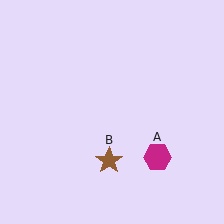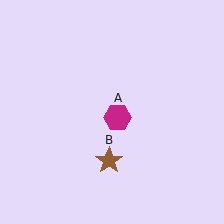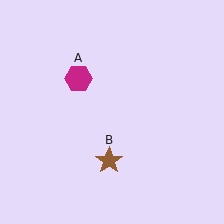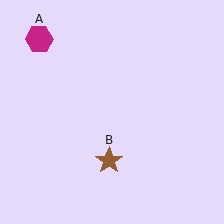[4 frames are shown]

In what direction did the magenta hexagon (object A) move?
The magenta hexagon (object A) moved up and to the left.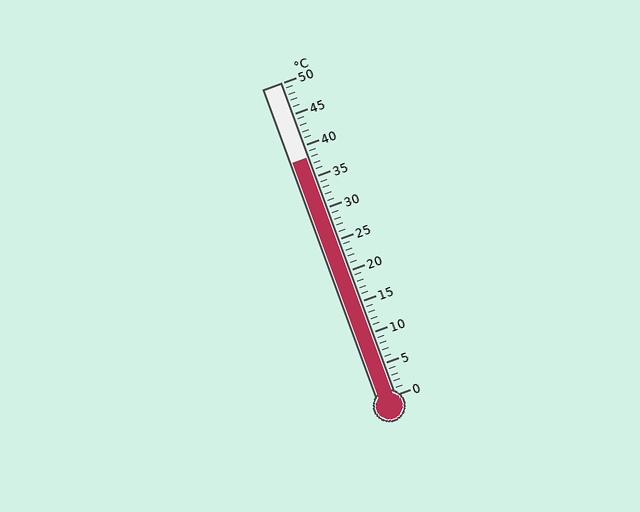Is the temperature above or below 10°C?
The temperature is above 10°C.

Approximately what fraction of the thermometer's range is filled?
The thermometer is filled to approximately 75% of its range.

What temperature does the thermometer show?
The thermometer shows approximately 38°C.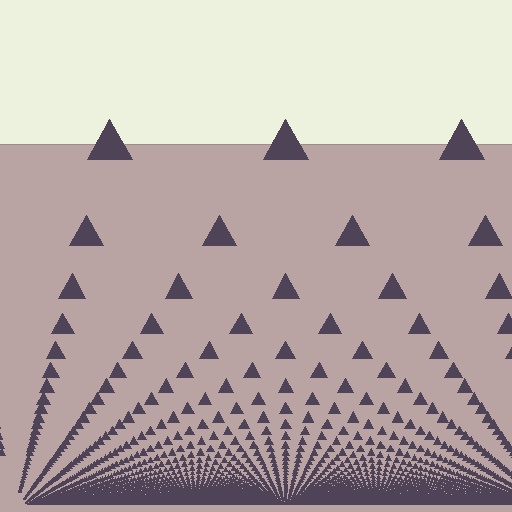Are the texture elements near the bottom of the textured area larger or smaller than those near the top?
Smaller. The gradient is inverted — elements near the bottom are smaller and denser.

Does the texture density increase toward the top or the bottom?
Density increases toward the bottom.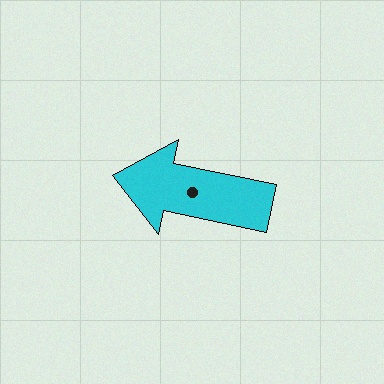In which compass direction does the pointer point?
West.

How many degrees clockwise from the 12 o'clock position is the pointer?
Approximately 282 degrees.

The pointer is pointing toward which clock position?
Roughly 9 o'clock.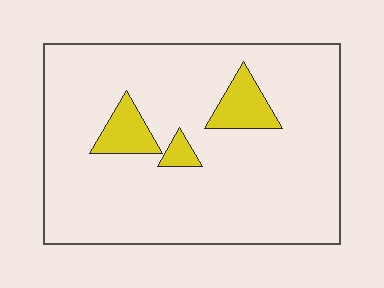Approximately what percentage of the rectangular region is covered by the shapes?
Approximately 10%.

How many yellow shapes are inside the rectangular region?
3.